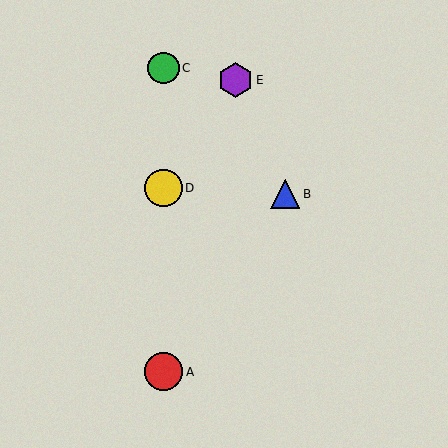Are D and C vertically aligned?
Yes, both are at x≈164.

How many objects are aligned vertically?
3 objects (A, C, D) are aligned vertically.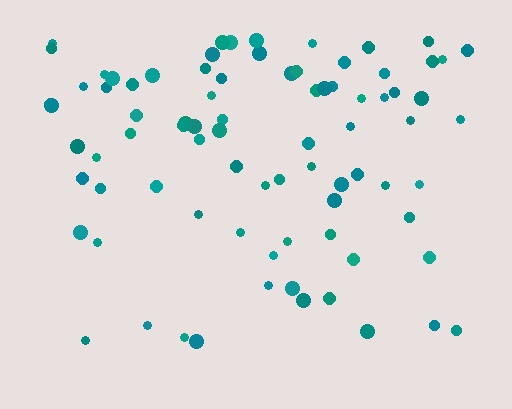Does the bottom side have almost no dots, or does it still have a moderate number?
Still a moderate number, just noticeably fewer than the top.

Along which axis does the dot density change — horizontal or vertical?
Vertical.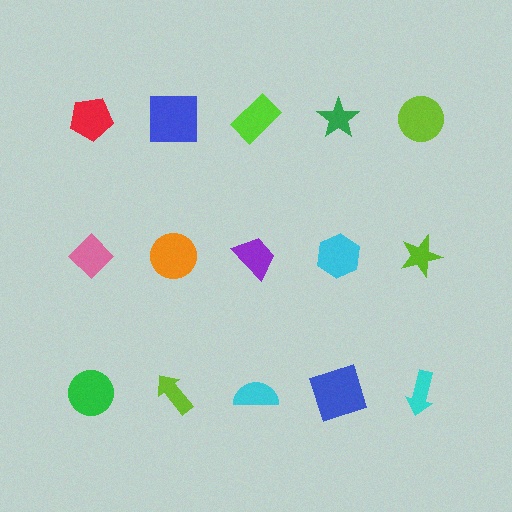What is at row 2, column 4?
A cyan hexagon.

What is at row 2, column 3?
A purple trapezoid.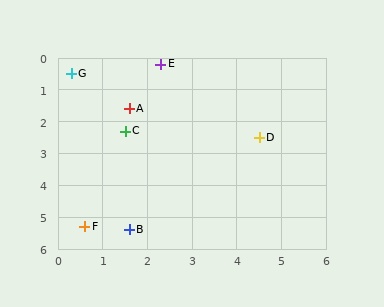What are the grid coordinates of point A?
Point A is at approximately (1.6, 1.6).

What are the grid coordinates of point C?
Point C is at approximately (1.5, 2.3).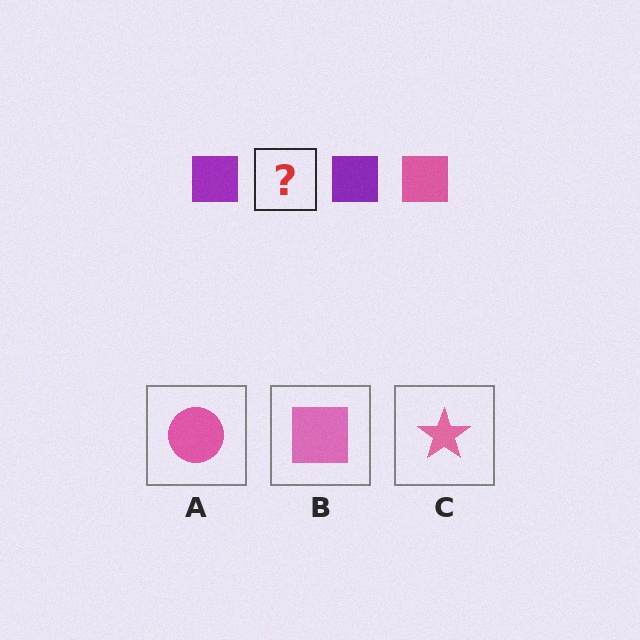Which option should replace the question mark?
Option B.